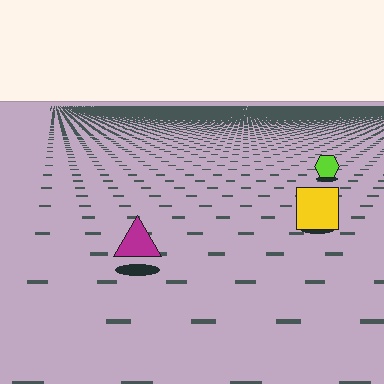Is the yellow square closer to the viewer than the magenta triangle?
No. The magenta triangle is closer — you can tell from the texture gradient: the ground texture is coarser near it.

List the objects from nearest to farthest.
From nearest to farthest: the magenta triangle, the yellow square, the lime hexagon.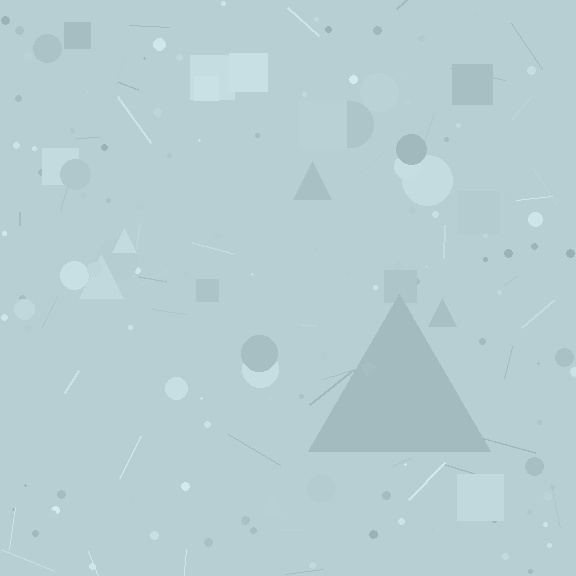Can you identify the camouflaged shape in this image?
The camouflaged shape is a triangle.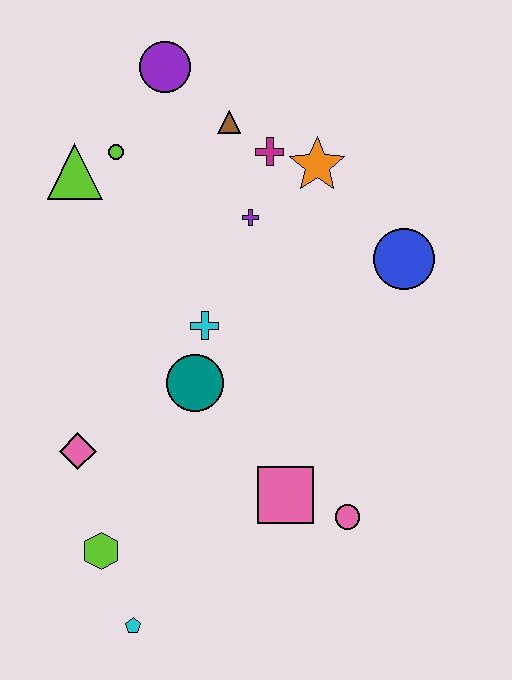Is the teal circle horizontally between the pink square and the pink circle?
No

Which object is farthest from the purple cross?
The cyan pentagon is farthest from the purple cross.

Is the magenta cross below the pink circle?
No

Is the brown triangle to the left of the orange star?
Yes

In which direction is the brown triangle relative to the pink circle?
The brown triangle is above the pink circle.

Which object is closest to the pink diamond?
The lime hexagon is closest to the pink diamond.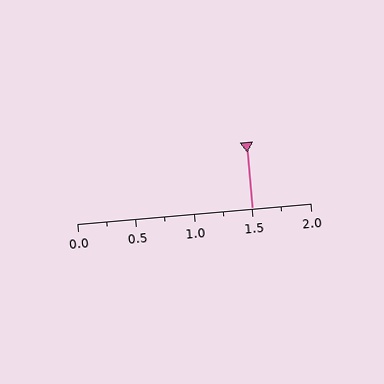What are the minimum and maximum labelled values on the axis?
The axis runs from 0.0 to 2.0.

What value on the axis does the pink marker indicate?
The marker indicates approximately 1.5.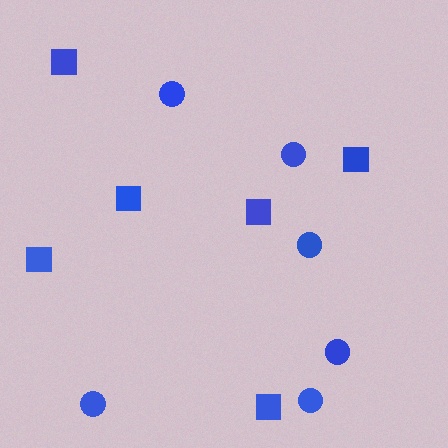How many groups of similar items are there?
There are 2 groups: one group of squares (6) and one group of circles (6).